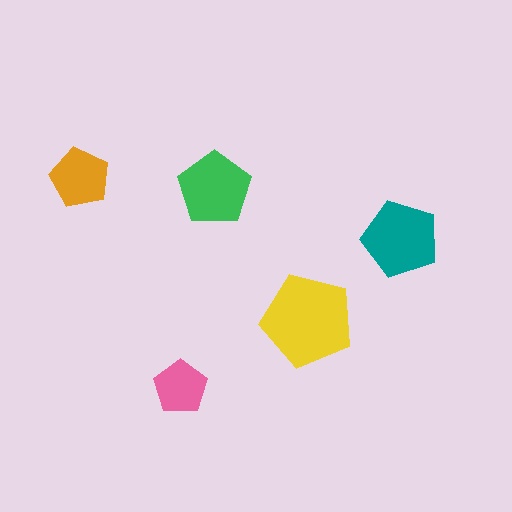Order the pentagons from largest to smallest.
the yellow one, the teal one, the green one, the orange one, the pink one.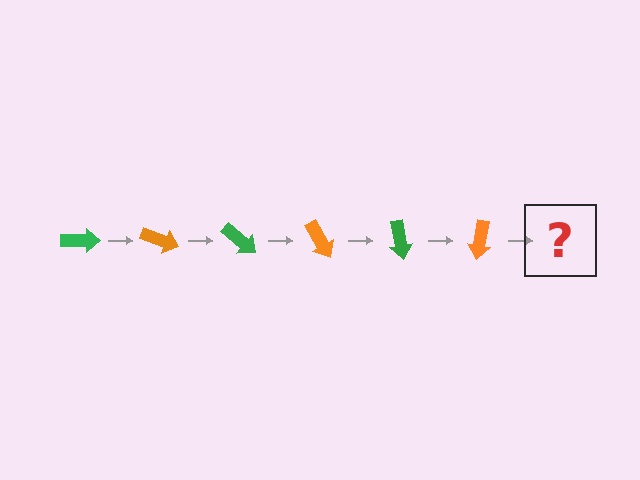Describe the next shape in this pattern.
It should be a green arrow, rotated 120 degrees from the start.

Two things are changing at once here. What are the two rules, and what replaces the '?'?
The two rules are that it rotates 20 degrees each step and the color cycles through green and orange. The '?' should be a green arrow, rotated 120 degrees from the start.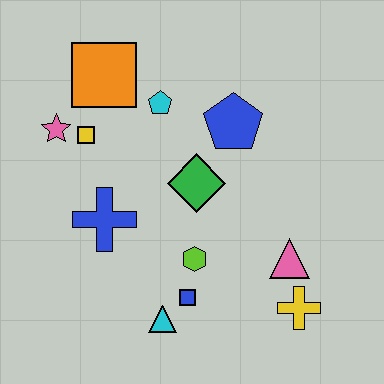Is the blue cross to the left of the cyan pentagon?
Yes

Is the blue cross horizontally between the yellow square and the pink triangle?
Yes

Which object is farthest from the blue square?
The orange square is farthest from the blue square.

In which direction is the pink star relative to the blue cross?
The pink star is above the blue cross.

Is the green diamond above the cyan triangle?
Yes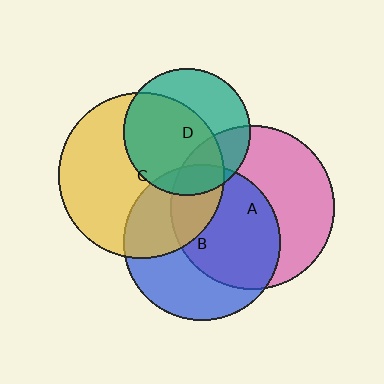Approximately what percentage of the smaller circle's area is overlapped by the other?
Approximately 20%.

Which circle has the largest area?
Circle C (yellow).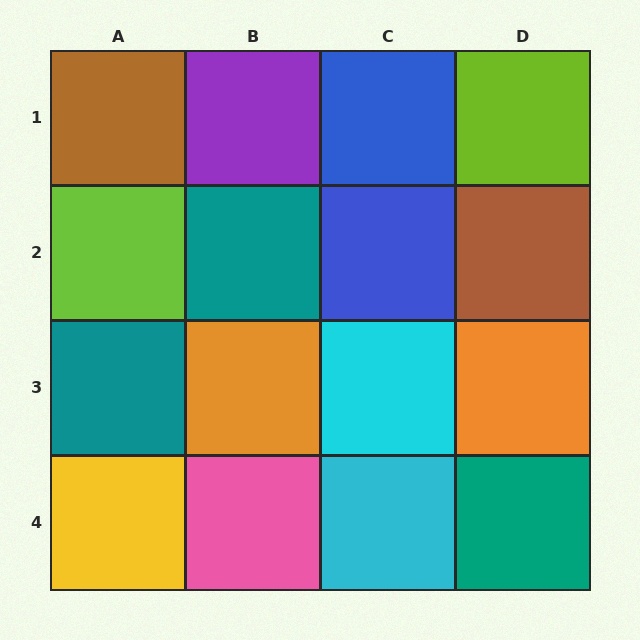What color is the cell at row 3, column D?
Orange.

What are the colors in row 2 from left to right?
Lime, teal, blue, brown.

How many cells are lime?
2 cells are lime.